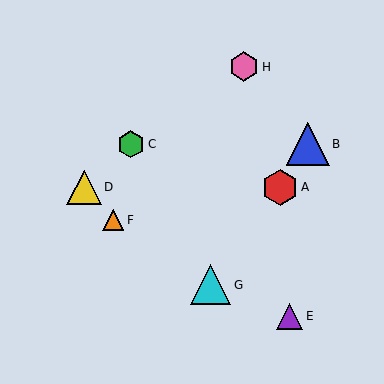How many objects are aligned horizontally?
2 objects (B, C) are aligned horizontally.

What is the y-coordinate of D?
Object D is at y≈187.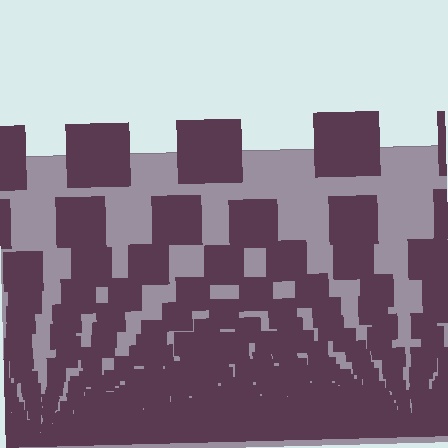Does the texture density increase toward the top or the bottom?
Density increases toward the bottom.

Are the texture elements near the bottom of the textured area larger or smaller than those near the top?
Smaller. The gradient is inverted — elements near the bottom are smaller and denser.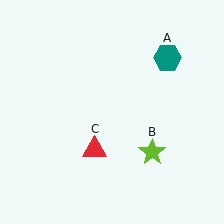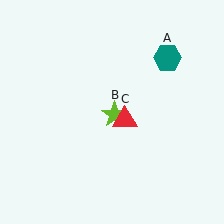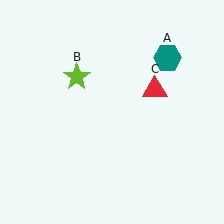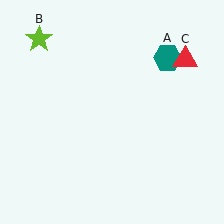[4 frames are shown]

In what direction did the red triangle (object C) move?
The red triangle (object C) moved up and to the right.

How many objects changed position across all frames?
2 objects changed position: lime star (object B), red triangle (object C).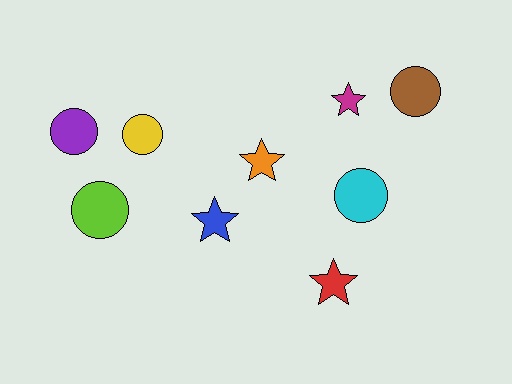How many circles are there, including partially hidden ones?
There are 5 circles.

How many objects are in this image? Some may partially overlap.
There are 9 objects.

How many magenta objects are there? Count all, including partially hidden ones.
There is 1 magenta object.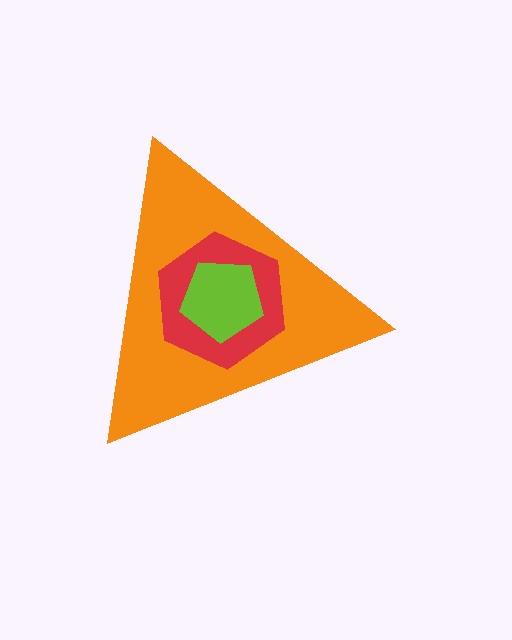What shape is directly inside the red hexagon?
The lime pentagon.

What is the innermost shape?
The lime pentagon.